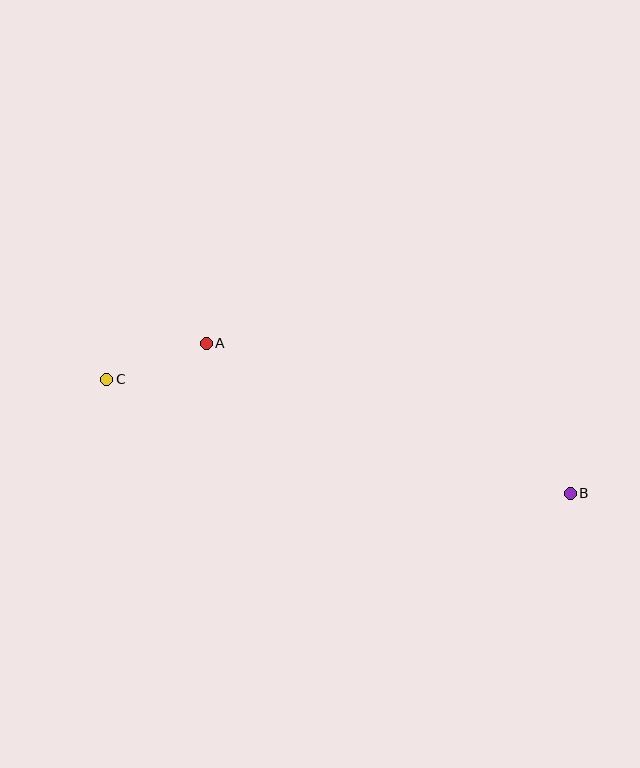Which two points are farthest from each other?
Points B and C are farthest from each other.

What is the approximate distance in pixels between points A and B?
The distance between A and B is approximately 394 pixels.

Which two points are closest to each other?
Points A and C are closest to each other.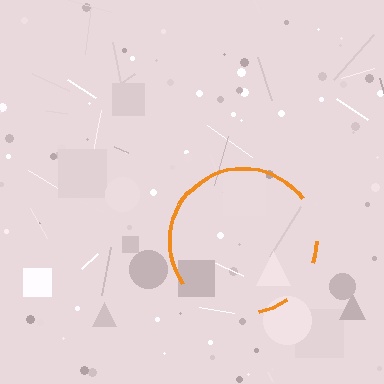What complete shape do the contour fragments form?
The contour fragments form a circle.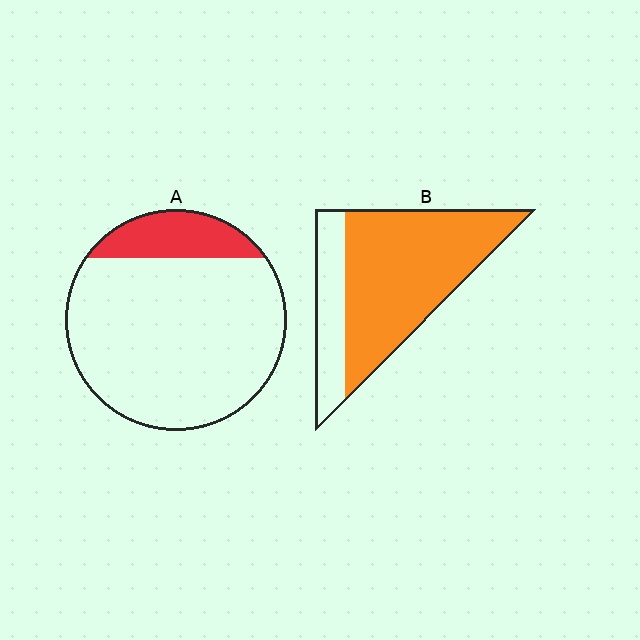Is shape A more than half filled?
No.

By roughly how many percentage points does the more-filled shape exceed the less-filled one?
By roughly 60 percentage points (B over A).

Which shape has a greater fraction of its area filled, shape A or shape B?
Shape B.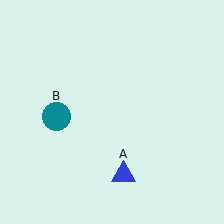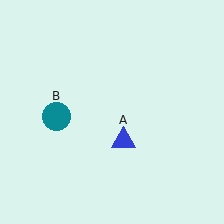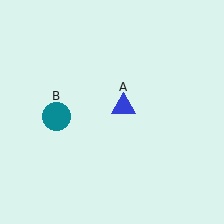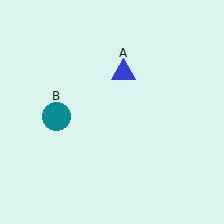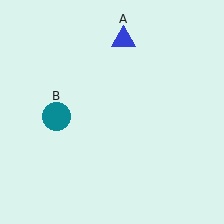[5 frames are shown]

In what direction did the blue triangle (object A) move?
The blue triangle (object A) moved up.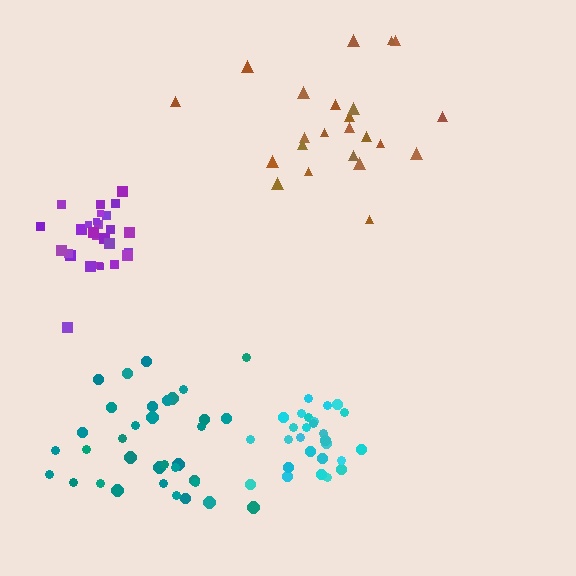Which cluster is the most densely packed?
Cyan.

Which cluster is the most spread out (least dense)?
Brown.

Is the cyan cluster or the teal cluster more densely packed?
Cyan.